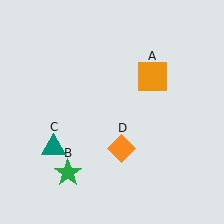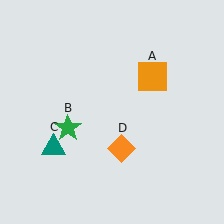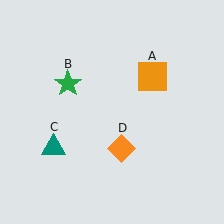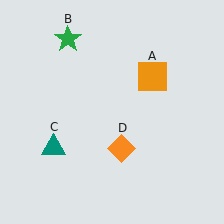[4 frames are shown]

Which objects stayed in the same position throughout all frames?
Orange square (object A) and teal triangle (object C) and orange diamond (object D) remained stationary.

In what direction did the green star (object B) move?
The green star (object B) moved up.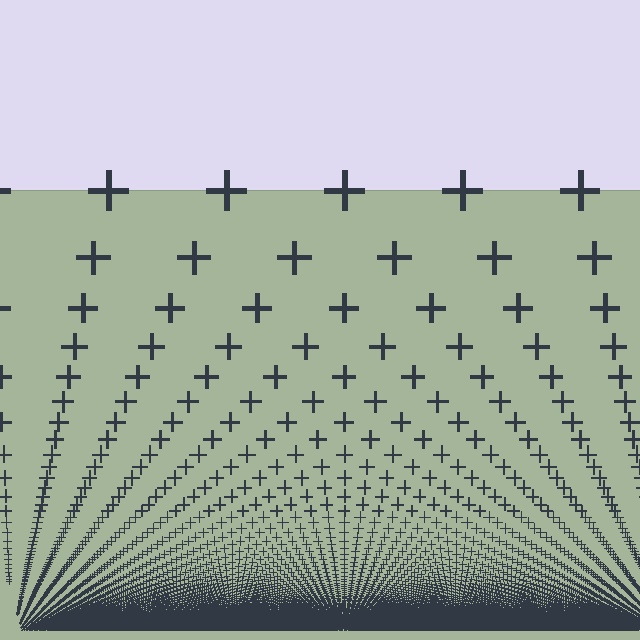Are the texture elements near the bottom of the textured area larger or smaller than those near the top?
Smaller. The gradient is inverted — elements near the bottom are smaller and denser.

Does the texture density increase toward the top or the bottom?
Density increases toward the bottom.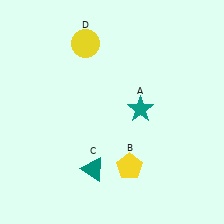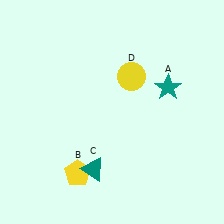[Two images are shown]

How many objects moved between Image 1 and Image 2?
3 objects moved between the two images.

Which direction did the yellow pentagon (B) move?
The yellow pentagon (B) moved left.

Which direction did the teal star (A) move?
The teal star (A) moved right.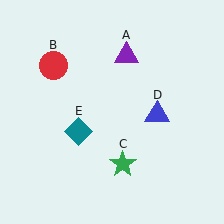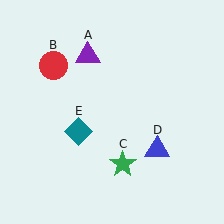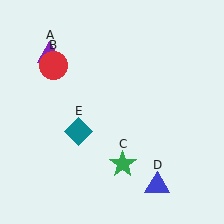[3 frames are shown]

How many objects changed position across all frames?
2 objects changed position: purple triangle (object A), blue triangle (object D).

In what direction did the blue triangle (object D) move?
The blue triangle (object D) moved down.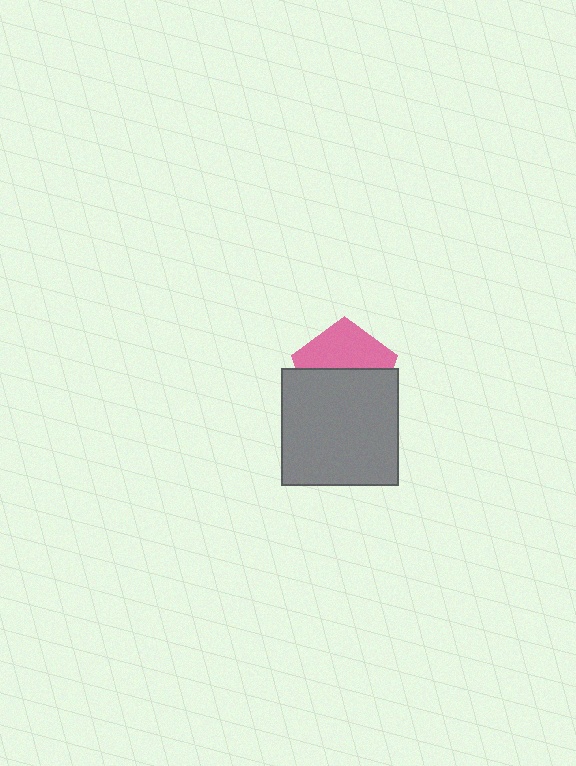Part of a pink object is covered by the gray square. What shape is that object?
It is a pentagon.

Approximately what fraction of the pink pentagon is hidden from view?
Roughly 55% of the pink pentagon is hidden behind the gray square.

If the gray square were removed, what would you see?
You would see the complete pink pentagon.